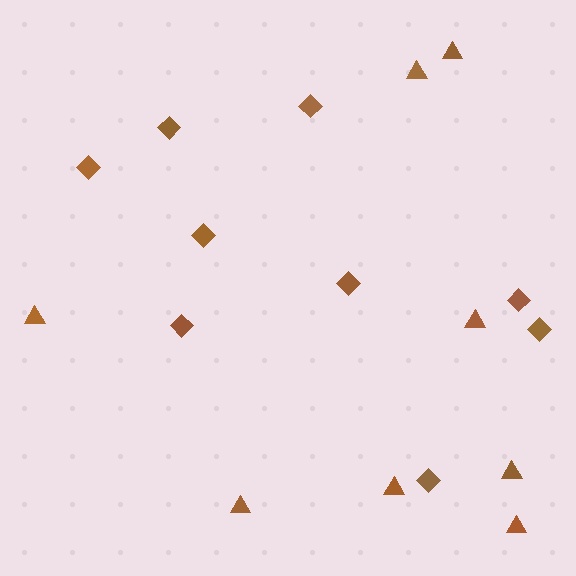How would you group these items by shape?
There are 2 groups: one group of diamonds (9) and one group of triangles (8).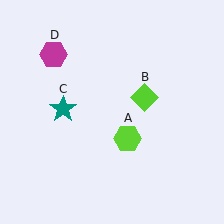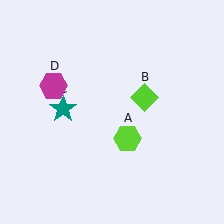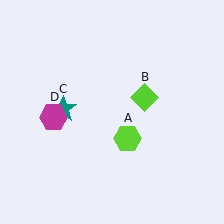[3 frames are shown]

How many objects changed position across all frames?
1 object changed position: magenta hexagon (object D).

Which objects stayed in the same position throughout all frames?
Lime hexagon (object A) and lime diamond (object B) and teal star (object C) remained stationary.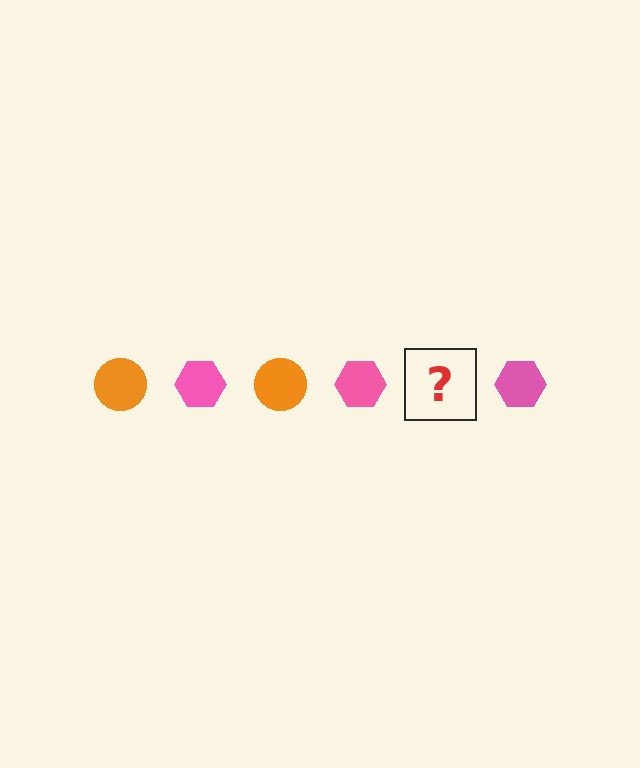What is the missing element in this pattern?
The missing element is an orange circle.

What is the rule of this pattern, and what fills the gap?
The rule is that the pattern alternates between orange circle and pink hexagon. The gap should be filled with an orange circle.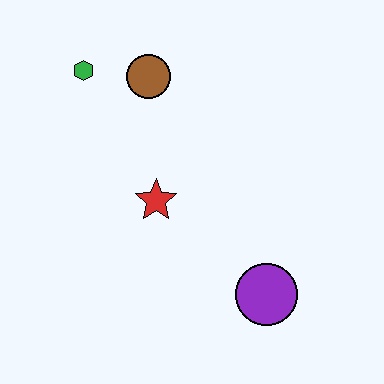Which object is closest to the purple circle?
The red star is closest to the purple circle.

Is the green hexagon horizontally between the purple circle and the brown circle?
No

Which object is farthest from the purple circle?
The green hexagon is farthest from the purple circle.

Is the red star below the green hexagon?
Yes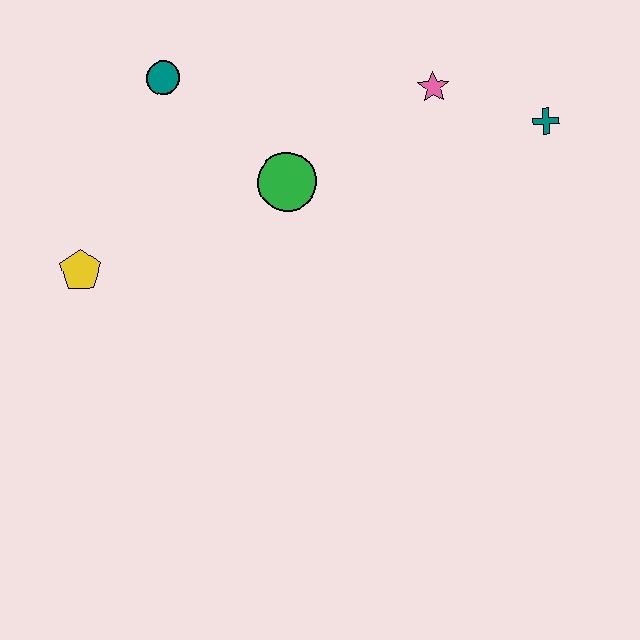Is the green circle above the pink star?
No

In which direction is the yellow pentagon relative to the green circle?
The yellow pentagon is to the left of the green circle.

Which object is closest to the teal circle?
The green circle is closest to the teal circle.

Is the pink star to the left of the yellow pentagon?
No